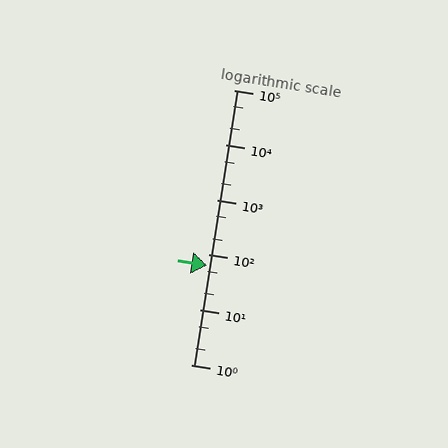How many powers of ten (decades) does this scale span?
The scale spans 5 decades, from 1 to 100000.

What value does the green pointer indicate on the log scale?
The pointer indicates approximately 63.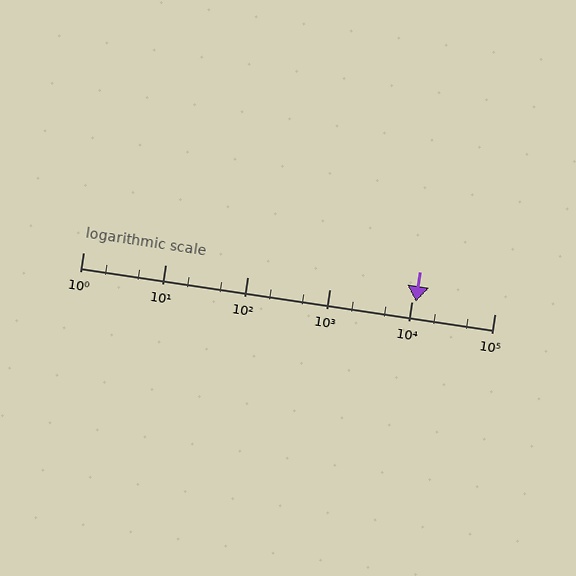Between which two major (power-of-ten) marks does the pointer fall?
The pointer is between 10000 and 100000.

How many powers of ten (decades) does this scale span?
The scale spans 5 decades, from 1 to 100000.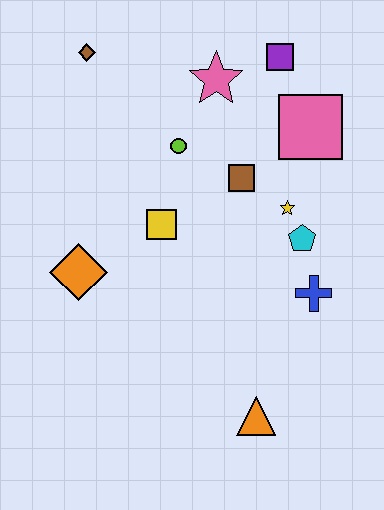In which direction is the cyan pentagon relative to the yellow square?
The cyan pentagon is to the right of the yellow square.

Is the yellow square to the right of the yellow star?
No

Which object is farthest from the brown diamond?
The orange triangle is farthest from the brown diamond.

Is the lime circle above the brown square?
Yes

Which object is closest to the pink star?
The purple square is closest to the pink star.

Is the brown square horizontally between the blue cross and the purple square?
No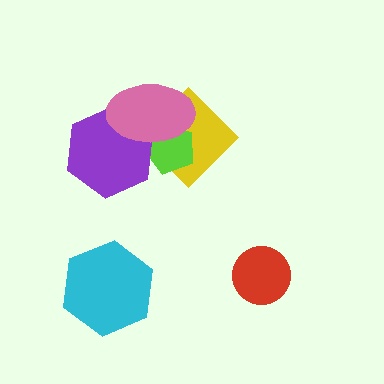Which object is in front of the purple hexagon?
The pink ellipse is in front of the purple hexagon.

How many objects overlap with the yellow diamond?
3 objects overlap with the yellow diamond.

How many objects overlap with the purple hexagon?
3 objects overlap with the purple hexagon.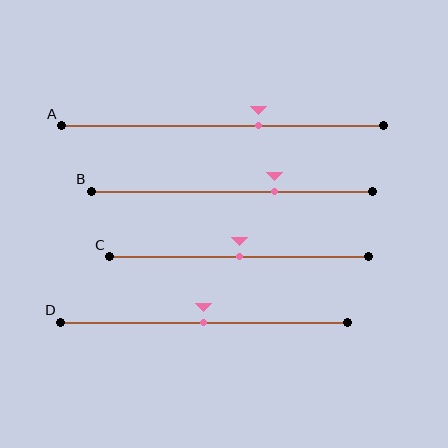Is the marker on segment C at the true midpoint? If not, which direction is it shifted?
Yes, the marker on segment C is at the true midpoint.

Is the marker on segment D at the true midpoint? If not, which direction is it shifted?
Yes, the marker on segment D is at the true midpoint.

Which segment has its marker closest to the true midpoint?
Segment C has its marker closest to the true midpoint.